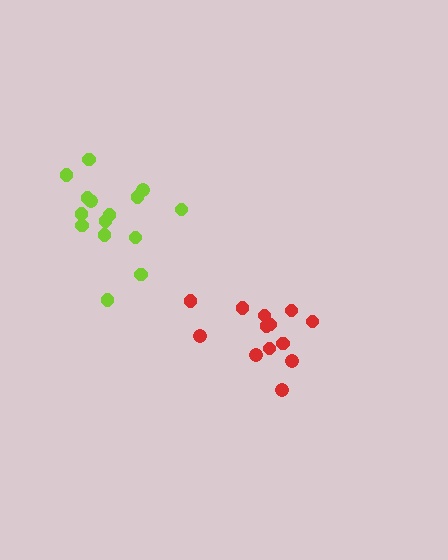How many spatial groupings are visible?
There are 2 spatial groupings.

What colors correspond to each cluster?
The clusters are colored: lime, red.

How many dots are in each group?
Group 1: 15 dots, Group 2: 13 dots (28 total).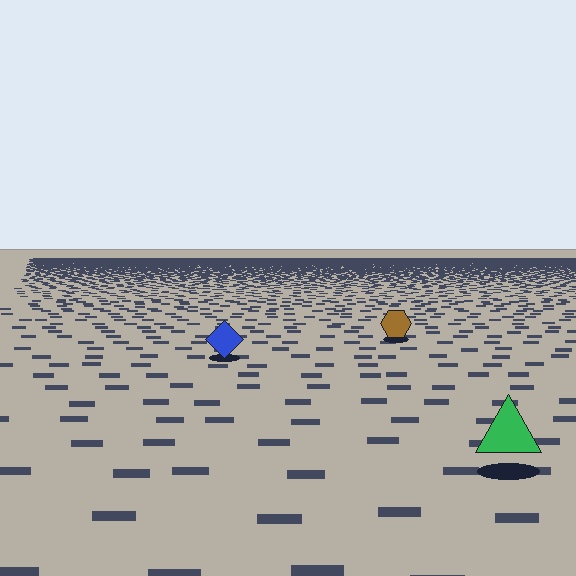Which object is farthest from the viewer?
The brown hexagon is farthest from the viewer. It appears smaller and the ground texture around it is denser.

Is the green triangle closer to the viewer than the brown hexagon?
Yes. The green triangle is closer — you can tell from the texture gradient: the ground texture is coarser near it.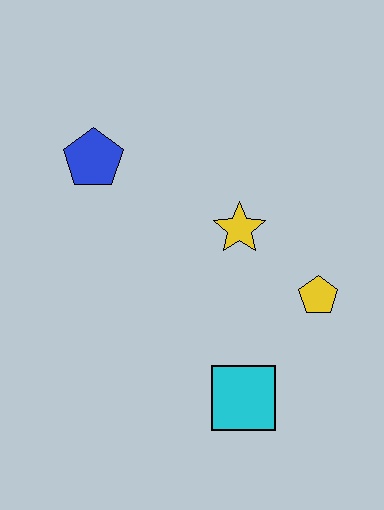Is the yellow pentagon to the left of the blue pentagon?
No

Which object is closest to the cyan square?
The yellow pentagon is closest to the cyan square.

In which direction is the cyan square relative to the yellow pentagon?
The cyan square is below the yellow pentagon.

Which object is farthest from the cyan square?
The blue pentagon is farthest from the cyan square.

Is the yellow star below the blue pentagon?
Yes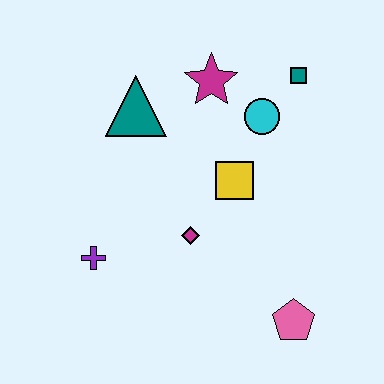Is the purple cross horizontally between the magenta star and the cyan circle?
No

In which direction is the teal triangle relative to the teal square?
The teal triangle is to the left of the teal square.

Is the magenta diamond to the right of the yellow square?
No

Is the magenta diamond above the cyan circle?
No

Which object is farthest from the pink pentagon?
The teal triangle is farthest from the pink pentagon.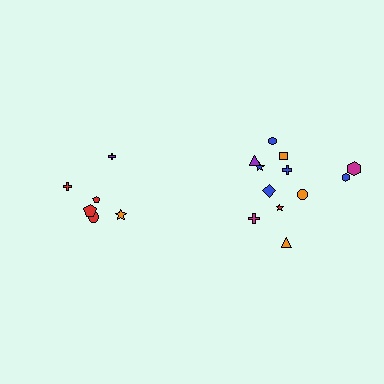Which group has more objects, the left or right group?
The right group.